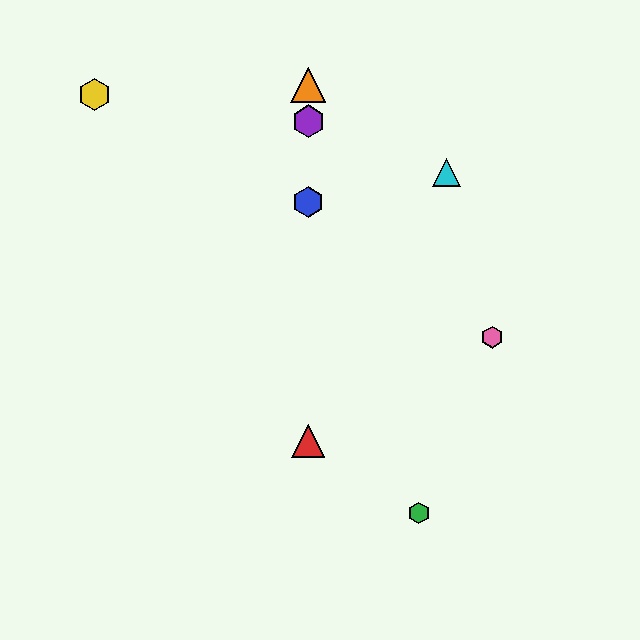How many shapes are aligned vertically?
4 shapes (the red triangle, the blue hexagon, the purple hexagon, the orange triangle) are aligned vertically.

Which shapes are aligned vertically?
The red triangle, the blue hexagon, the purple hexagon, the orange triangle are aligned vertically.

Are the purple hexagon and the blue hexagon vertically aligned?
Yes, both are at x≈308.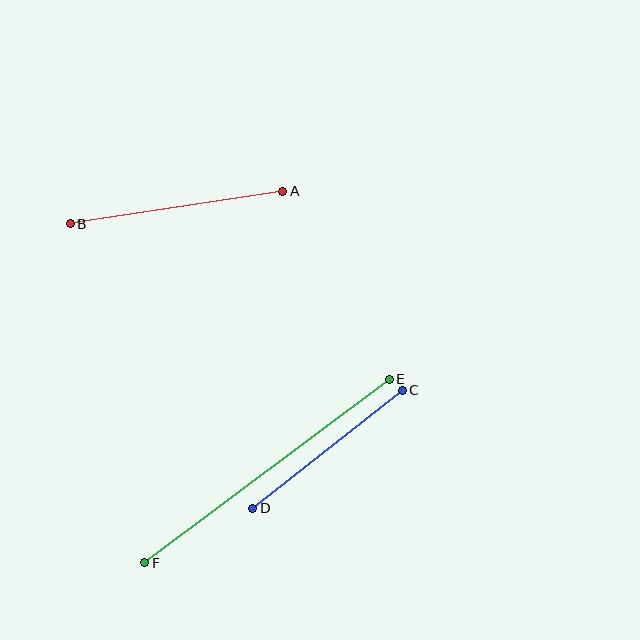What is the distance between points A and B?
The distance is approximately 215 pixels.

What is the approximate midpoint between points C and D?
The midpoint is at approximately (327, 449) pixels.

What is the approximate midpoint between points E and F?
The midpoint is at approximately (267, 471) pixels.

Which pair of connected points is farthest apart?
Points E and F are farthest apart.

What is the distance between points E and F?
The distance is approximately 305 pixels.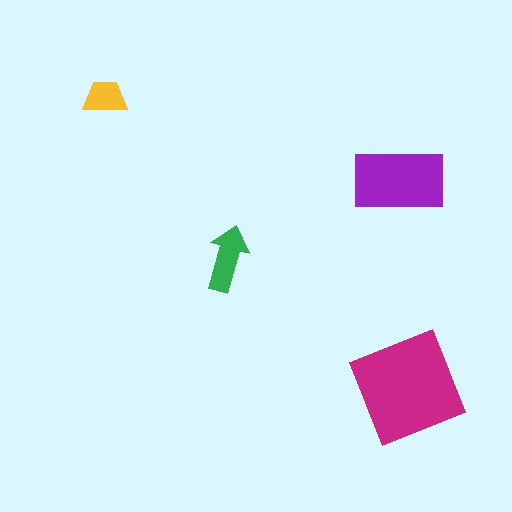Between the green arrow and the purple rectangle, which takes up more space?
The purple rectangle.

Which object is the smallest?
The yellow trapezoid.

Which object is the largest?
The magenta square.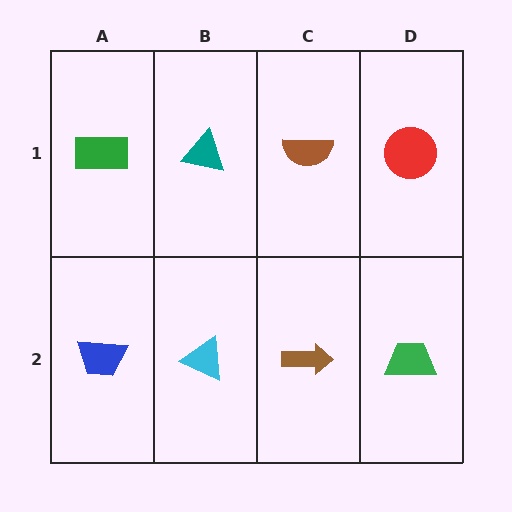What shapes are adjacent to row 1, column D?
A green trapezoid (row 2, column D), a brown semicircle (row 1, column C).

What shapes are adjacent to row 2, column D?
A red circle (row 1, column D), a brown arrow (row 2, column C).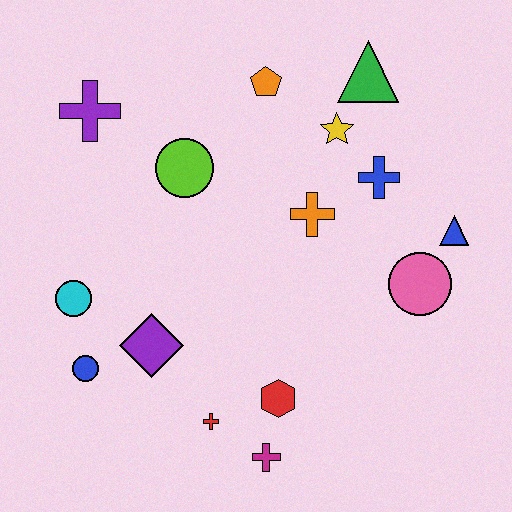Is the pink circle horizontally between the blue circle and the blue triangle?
Yes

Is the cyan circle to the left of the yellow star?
Yes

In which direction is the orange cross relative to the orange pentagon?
The orange cross is below the orange pentagon.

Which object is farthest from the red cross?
The green triangle is farthest from the red cross.